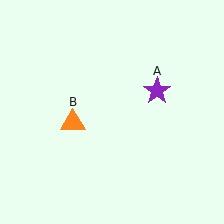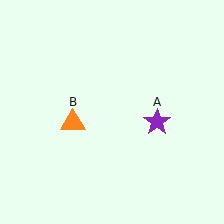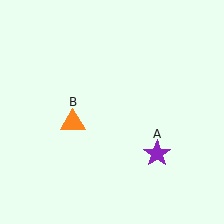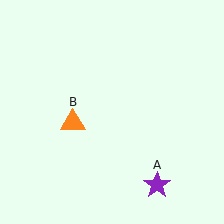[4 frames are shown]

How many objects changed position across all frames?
1 object changed position: purple star (object A).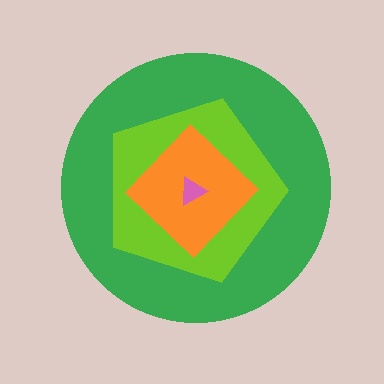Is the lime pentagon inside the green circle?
Yes.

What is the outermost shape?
The green circle.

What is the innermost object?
The pink triangle.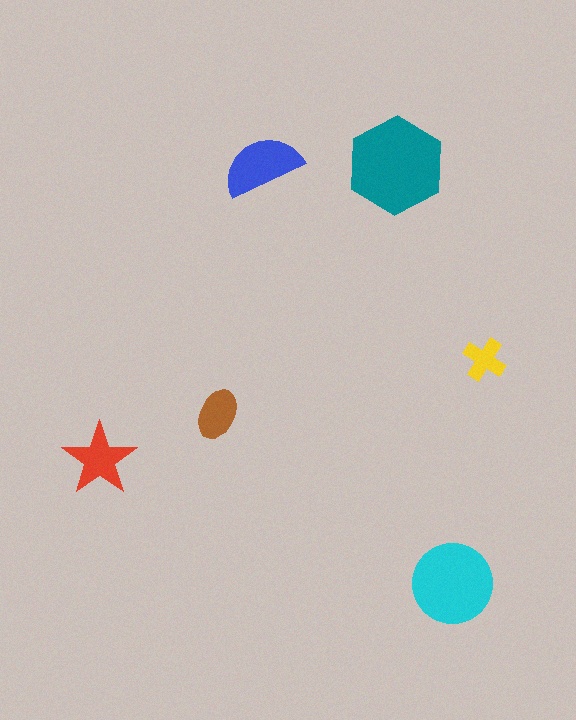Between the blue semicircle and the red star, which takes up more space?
The blue semicircle.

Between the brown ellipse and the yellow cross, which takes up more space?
The brown ellipse.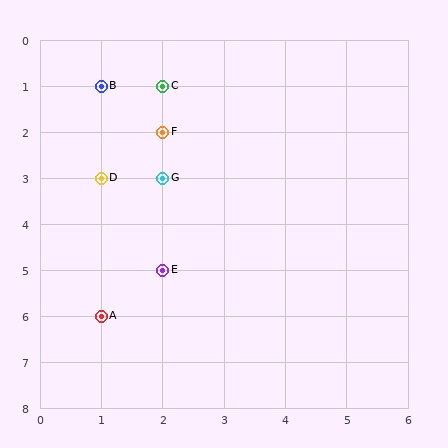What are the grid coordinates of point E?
Point E is at grid coordinates (2, 5).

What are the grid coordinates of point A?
Point A is at grid coordinates (1, 6).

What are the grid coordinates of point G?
Point G is at grid coordinates (2, 3).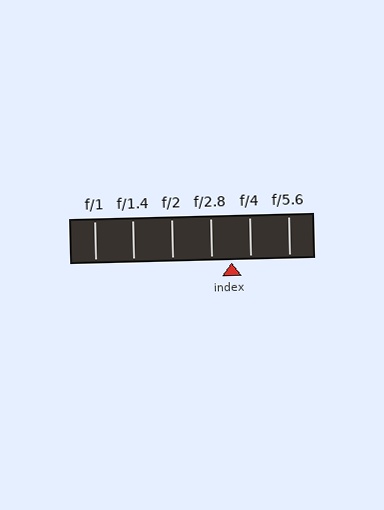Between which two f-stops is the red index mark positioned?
The index mark is between f/2.8 and f/4.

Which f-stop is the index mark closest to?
The index mark is closest to f/4.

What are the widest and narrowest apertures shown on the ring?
The widest aperture shown is f/1 and the narrowest is f/5.6.